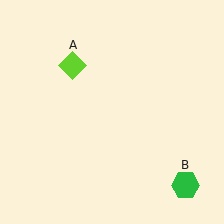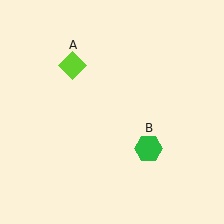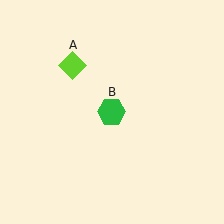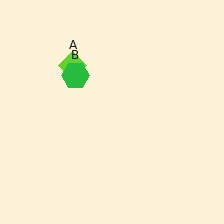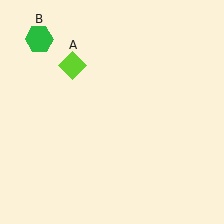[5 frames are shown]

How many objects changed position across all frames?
1 object changed position: green hexagon (object B).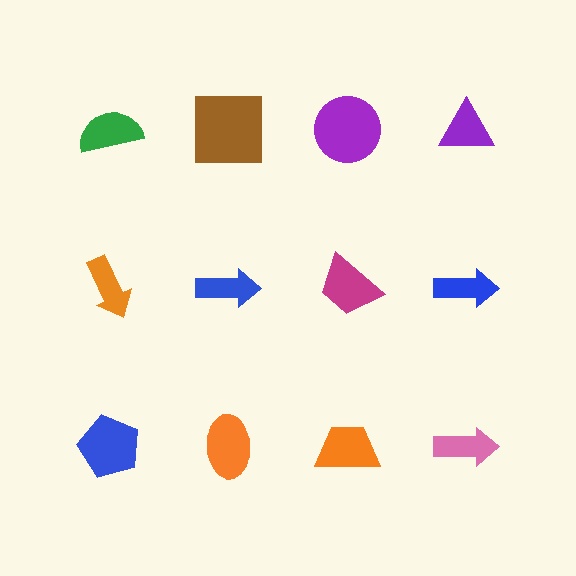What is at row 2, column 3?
A magenta trapezoid.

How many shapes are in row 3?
4 shapes.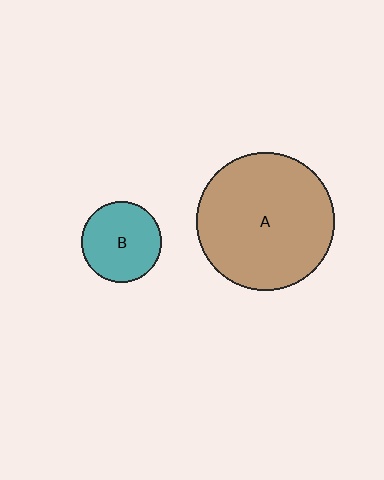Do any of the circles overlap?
No, none of the circles overlap.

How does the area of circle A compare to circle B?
Approximately 2.9 times.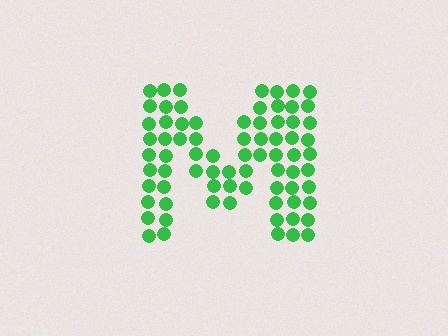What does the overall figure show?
The overall figure shows the letter M.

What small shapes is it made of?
It is made of small circles.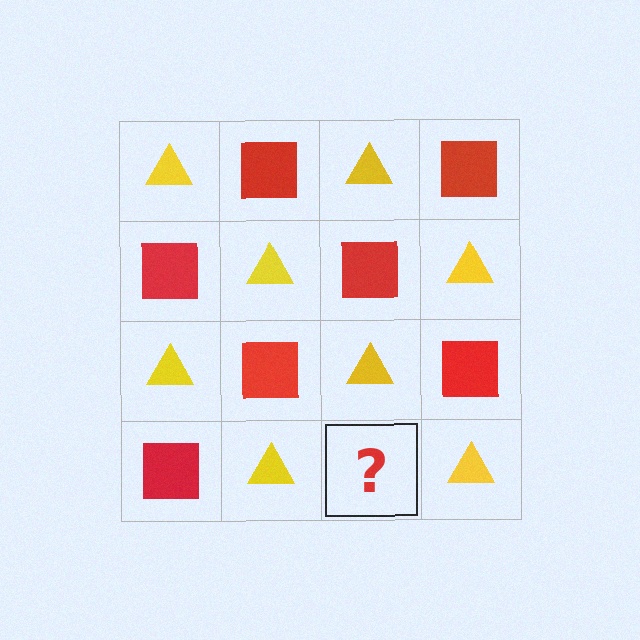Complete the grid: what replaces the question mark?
The question mark should be replaced with a red square.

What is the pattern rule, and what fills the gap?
The rule is that it alternates yellow triangle and red square in a checkerboard pattern. The gap should be filled with a red square.